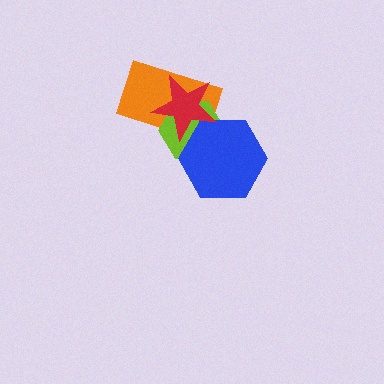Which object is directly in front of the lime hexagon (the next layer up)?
The blue hexagon is directly in front of the lime hexagon.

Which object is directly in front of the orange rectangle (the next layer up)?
The lime hexagon is directly in front of the orange rectangle.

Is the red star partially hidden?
No, no other shape covers it.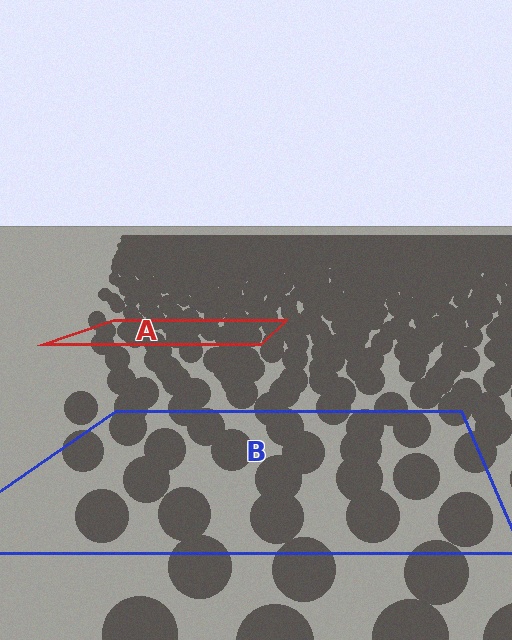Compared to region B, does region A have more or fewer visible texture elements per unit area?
Region A has more texture elements per unit area — they are packed more densely because it is farther away.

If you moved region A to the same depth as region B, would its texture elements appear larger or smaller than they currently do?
They would appear larger. At a closer depth, the same texture elements are projected at a bigger on-screen size.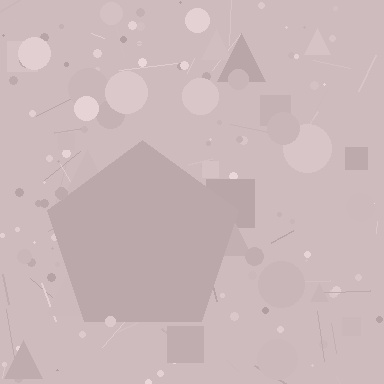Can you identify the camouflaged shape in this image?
The camouflaged shape is a pentagon.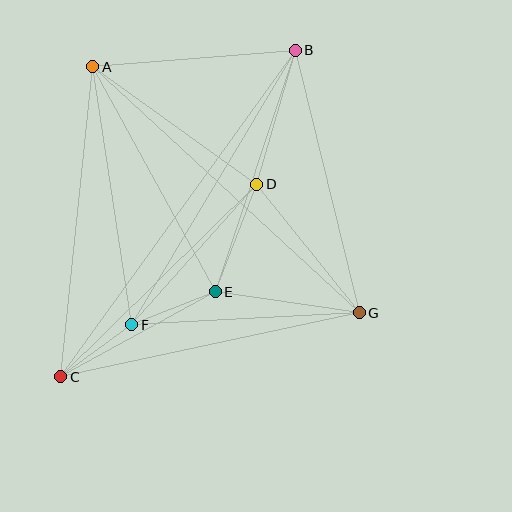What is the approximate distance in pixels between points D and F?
The distance between D and F is approximately 188 pixels.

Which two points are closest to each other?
Points C and F are closest to each other.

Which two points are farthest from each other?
Points B and C are farthest from each other.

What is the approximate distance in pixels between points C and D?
The distance between C and D is approximately 275 pixels.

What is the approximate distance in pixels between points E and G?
The distance between E and G is approximately 146 pixels.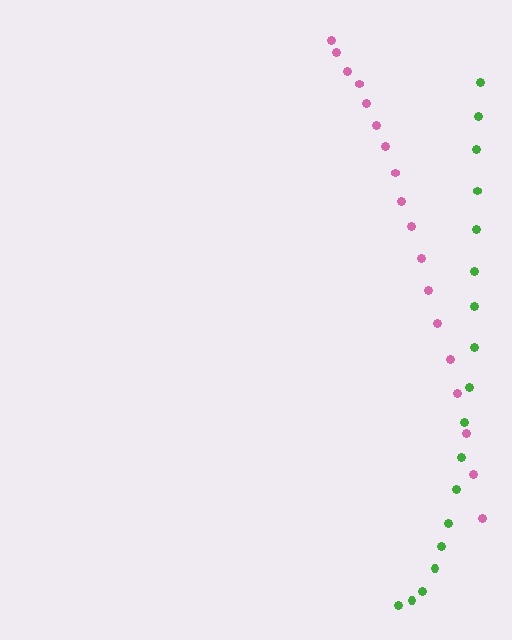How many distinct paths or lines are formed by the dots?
There are 2 distinct paths.